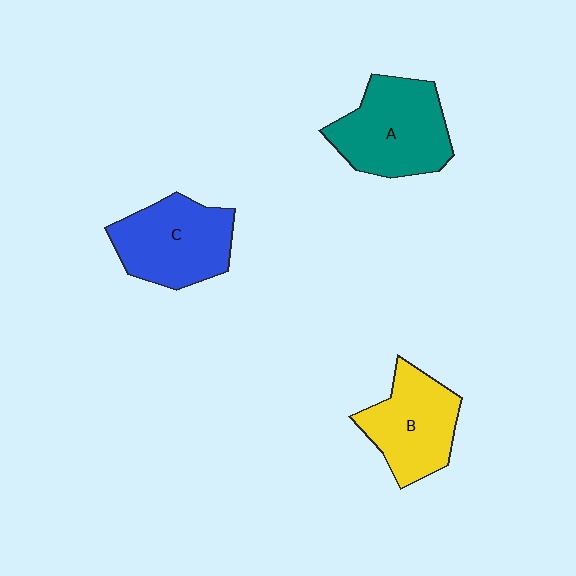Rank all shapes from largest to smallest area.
From largest to smallest: A (teal), C (blue), B (yellow).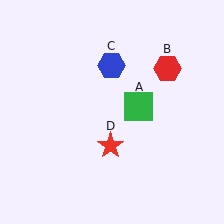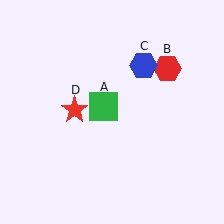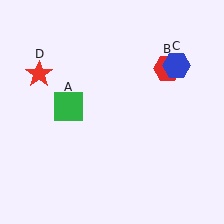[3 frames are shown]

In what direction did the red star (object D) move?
The red star (object D) moved up and to the left.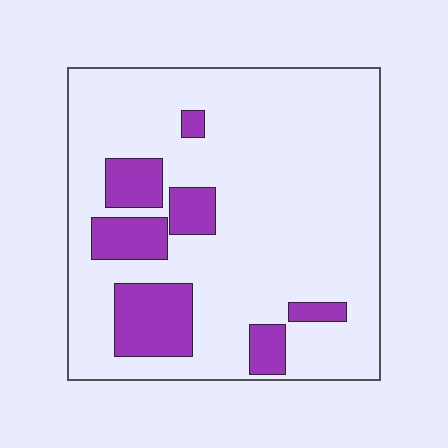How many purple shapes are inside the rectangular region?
7.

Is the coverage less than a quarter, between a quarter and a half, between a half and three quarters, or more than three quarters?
Less than a quarter.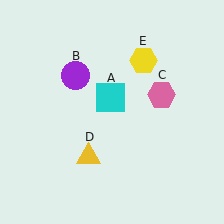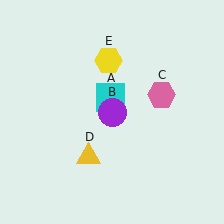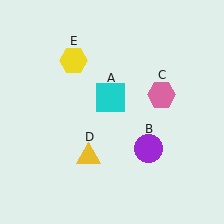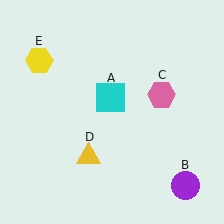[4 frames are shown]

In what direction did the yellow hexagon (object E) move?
The yellow hexagon (object E) moved left.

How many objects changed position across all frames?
2 objects changed position: purple circle (object B), yellow hexagon (object E).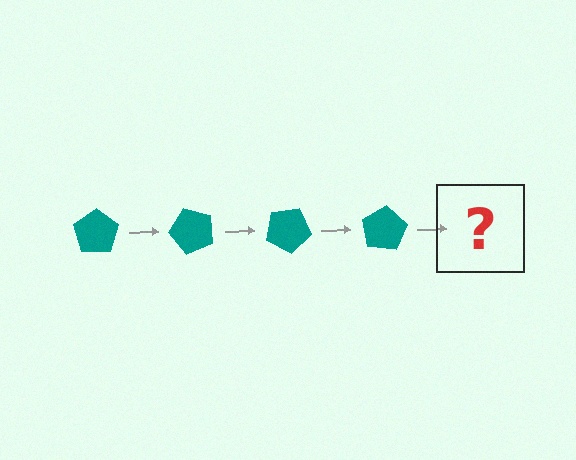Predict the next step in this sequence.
The next step is a teal pentagon rotated 200 degrees.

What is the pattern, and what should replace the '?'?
The pattern is that the pentagon rotates 50 degrees each step. The '?' should be a teal pentagon rotated 200 degrees.